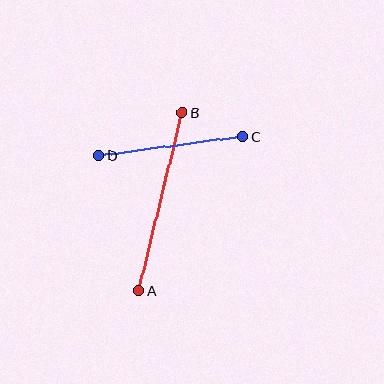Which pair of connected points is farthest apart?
Points A and B are farthest apart.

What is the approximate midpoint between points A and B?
The midpoint is at approximately (161, 202) pixels.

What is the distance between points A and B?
The distance is approximately 183 pixels.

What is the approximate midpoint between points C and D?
The midpoint is at approximately (171, 146) pixels.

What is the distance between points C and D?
The distance is approximately 145 pixels.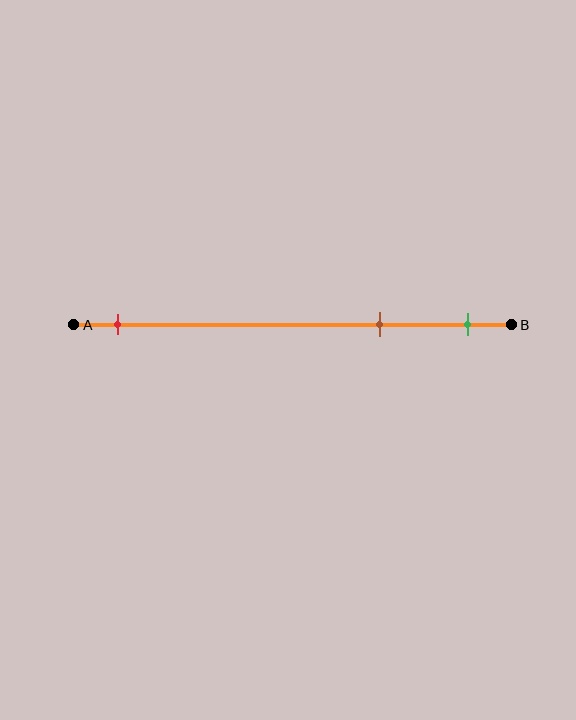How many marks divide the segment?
There are 3 marks dividing the segment.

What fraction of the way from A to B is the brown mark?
The brown mark is approximately 70% (0.7) of the way from A to B.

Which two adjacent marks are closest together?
The brown and green marks are the closest adjacent pair.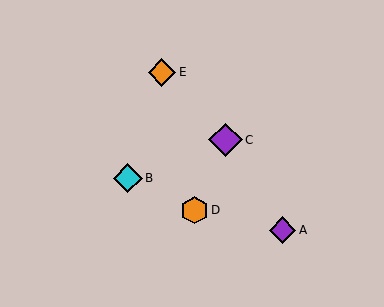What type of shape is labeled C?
Shape C is a purple diamond.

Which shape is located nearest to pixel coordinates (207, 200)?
The orange hexagon (labeled D) at (195, 210) is nearest to that location.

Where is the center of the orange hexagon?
The center of the orange hexagon is at (195, 210).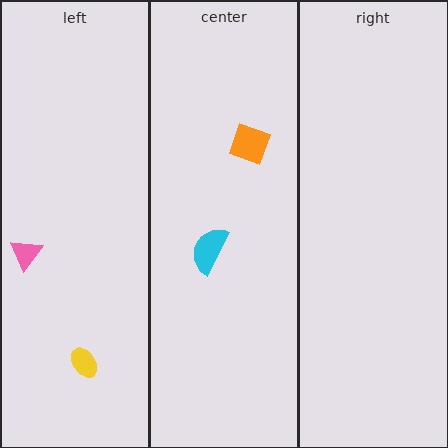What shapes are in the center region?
The cyan semicircle, the orange diamond.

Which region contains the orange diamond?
The center region.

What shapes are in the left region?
The pink triangle, the yellow ellipse.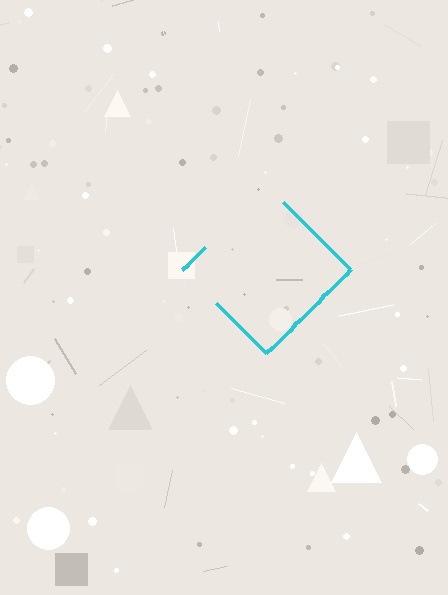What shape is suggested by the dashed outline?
The dashed outline suggests a diamond.